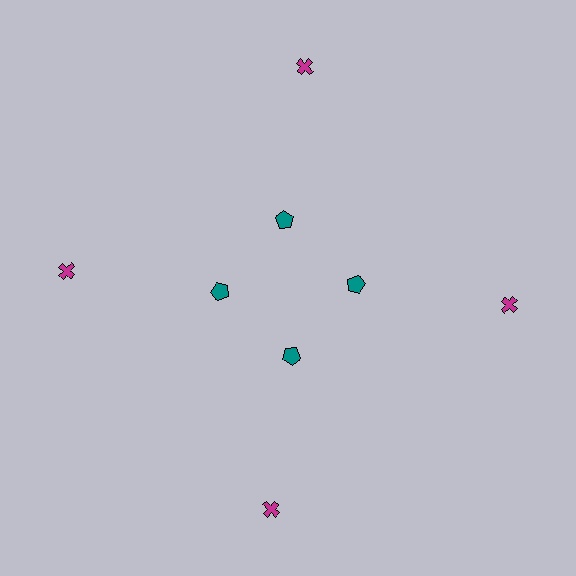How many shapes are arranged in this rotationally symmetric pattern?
There are 8 shapes, arranged in 4 groups of 2.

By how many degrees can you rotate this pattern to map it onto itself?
The pattern maps onto itself every 90 degrees of rotation.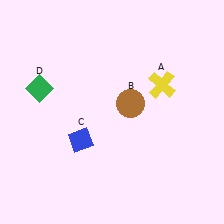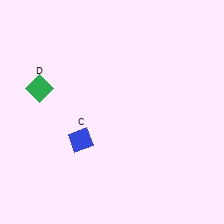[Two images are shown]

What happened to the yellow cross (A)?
The yellow cross (A) was removed in Image 2. It was in the top-right area of Image 1.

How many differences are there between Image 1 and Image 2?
There are 2 differences between the two images.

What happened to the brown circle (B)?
The brown circle (B) was removed in Image 2. It was in the top-right area of Image 1.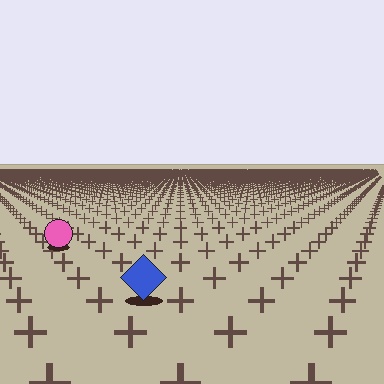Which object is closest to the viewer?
The blue diamond is closest. The texture marks near it are larger and more spread out.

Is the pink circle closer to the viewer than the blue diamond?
No. The blue diamond is closer — you can tell from the texture gradient: the ground texture is coarser near it.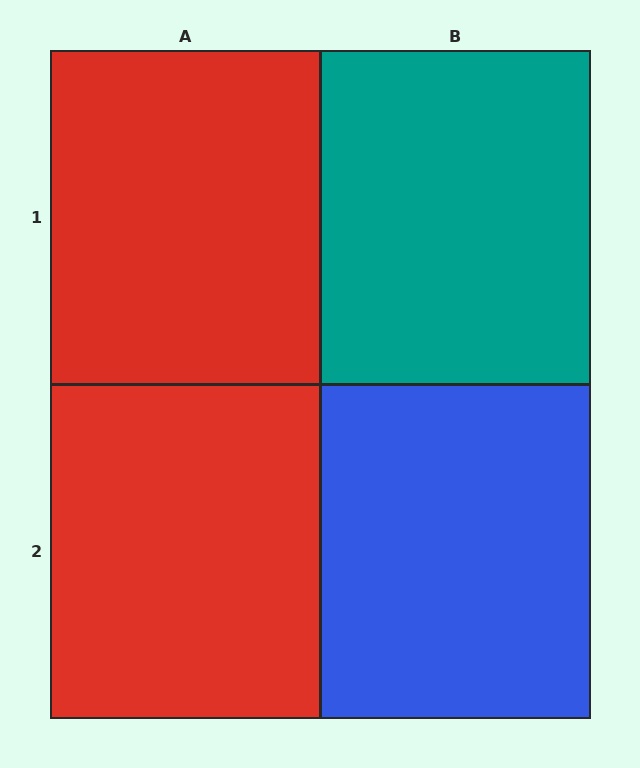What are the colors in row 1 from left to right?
Red, teal.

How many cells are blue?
1 cell is blue.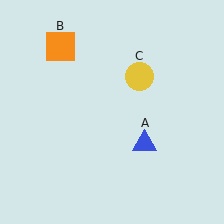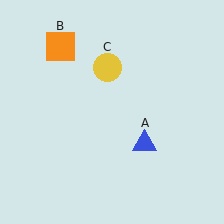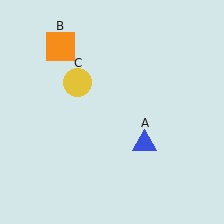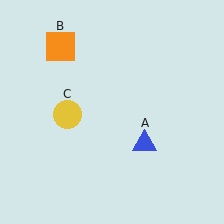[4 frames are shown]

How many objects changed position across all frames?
1 object changed position: yellow circle (object C).